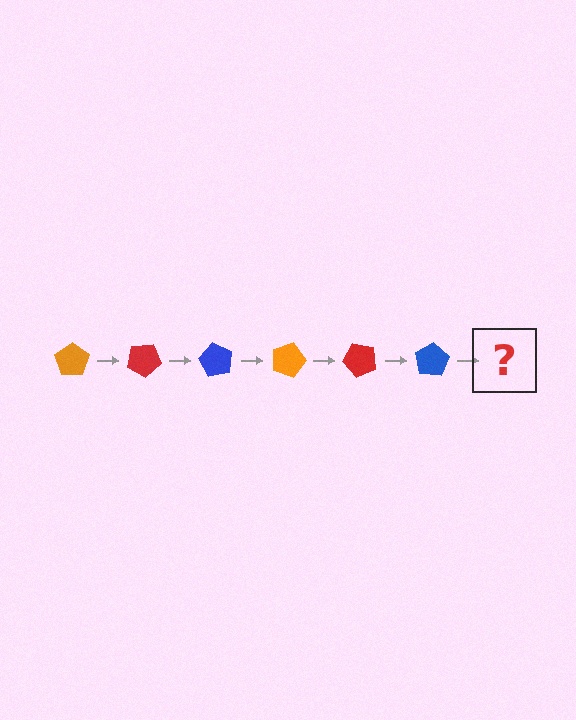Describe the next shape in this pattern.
It should be an orange pentagon, rotated 180 degrees from the start.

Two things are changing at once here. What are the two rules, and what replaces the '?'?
The two rules are that it rotates 30 degrees each step and the color cycles through orange, red, and blue. The '?' should be an orange pentagon, rotated 180 degrees from the start.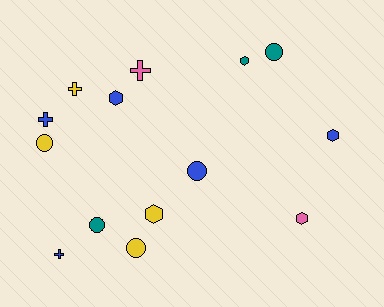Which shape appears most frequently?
Circle, with 5 objects.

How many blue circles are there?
There is 1 blue circle.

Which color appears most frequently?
Blue, with 5 objects.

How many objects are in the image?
There are 14 objects.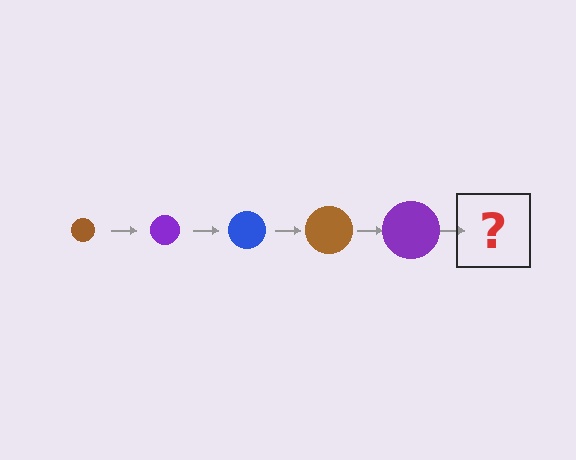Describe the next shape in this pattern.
It should be a blue circle, larger than the previous one.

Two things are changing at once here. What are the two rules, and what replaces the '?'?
The two rules are that the circle grows larger each step and the color cycles through brown, purple, and blue. The '?' should be a blue circle, larger than the previous one.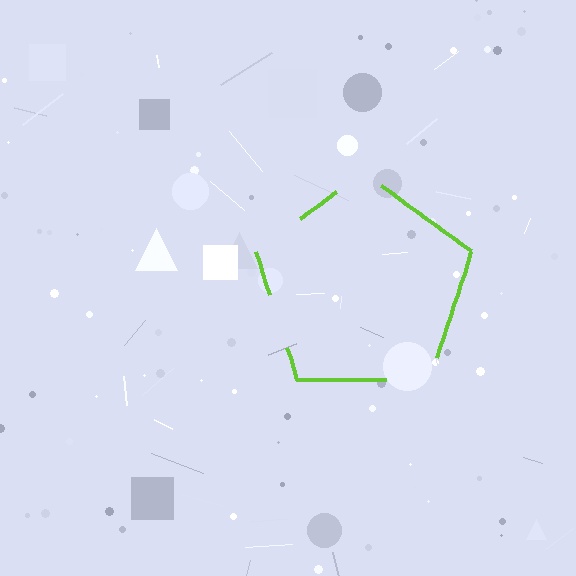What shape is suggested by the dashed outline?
The dashed outline suggests a pentagon.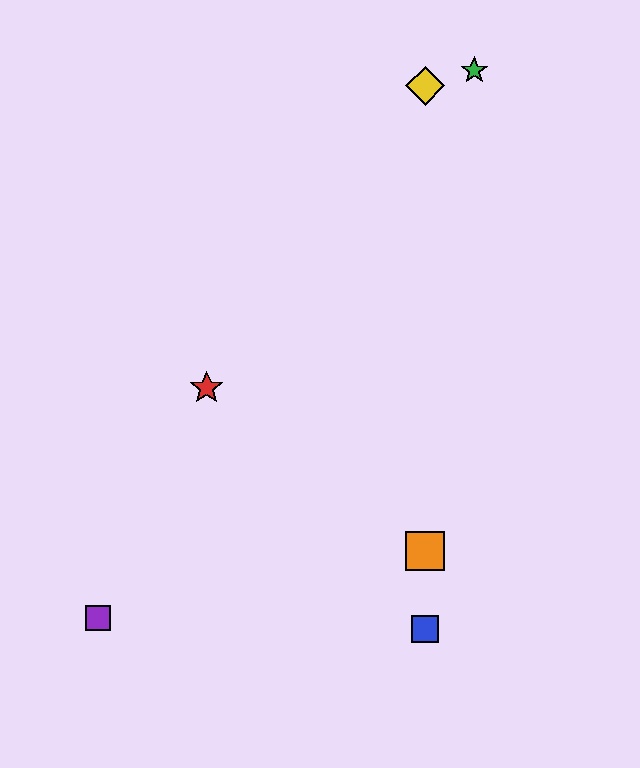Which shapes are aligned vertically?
The blue square, the yellow diamond, the orange square are aligned vertically.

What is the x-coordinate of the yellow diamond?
The yellow diamond is at x≈425.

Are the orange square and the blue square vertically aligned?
Yes, both are at x≈425.